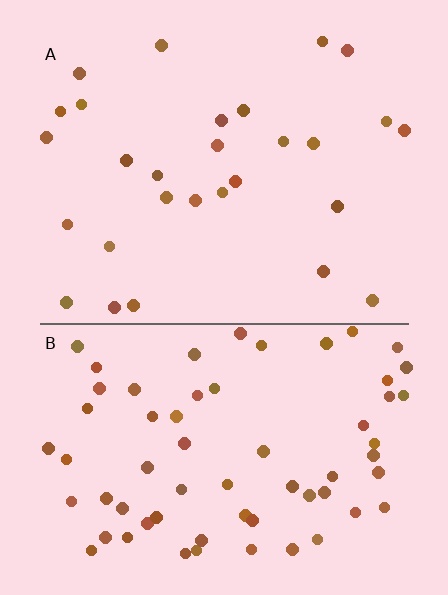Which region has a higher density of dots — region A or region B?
B (the bottom).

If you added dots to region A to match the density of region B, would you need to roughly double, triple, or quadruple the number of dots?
Approximately double.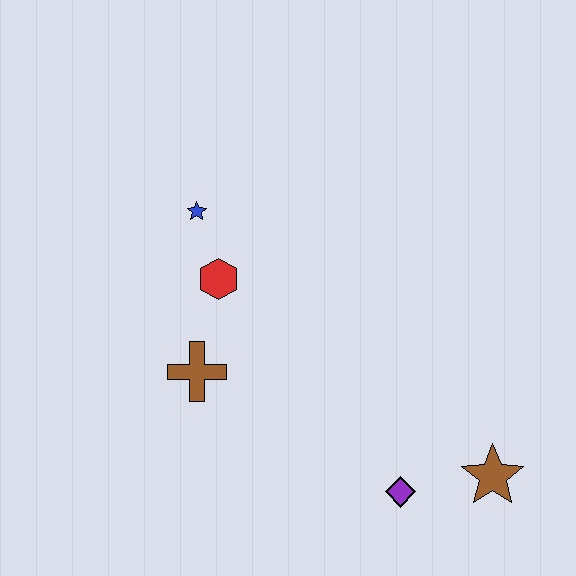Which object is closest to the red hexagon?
The blue star is closest to the red hexagon.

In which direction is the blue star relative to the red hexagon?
The blue star is above the red hexagon.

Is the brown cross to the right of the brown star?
No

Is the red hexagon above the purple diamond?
Yes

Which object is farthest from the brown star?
The blue star is farthest from the brown star.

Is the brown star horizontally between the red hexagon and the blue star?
No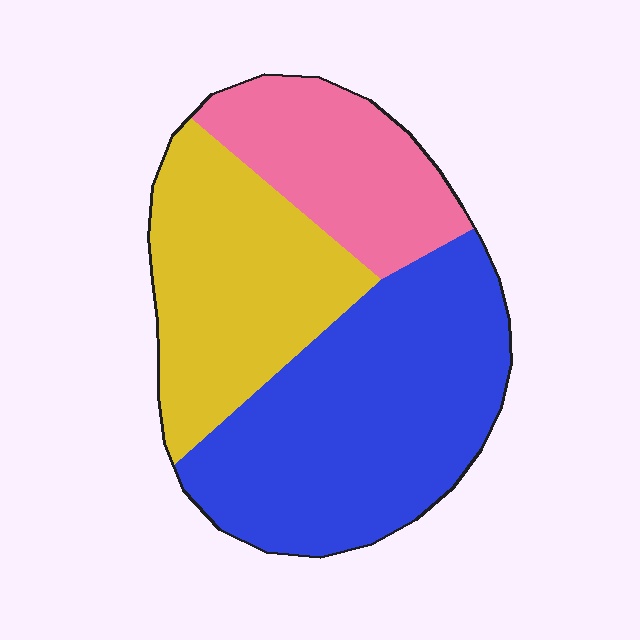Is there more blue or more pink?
Blue.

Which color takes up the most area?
Blue, at roughly 45%.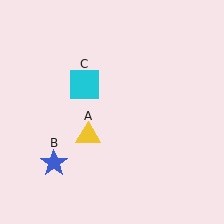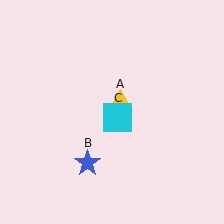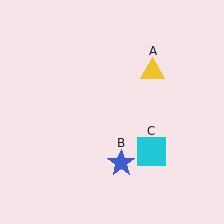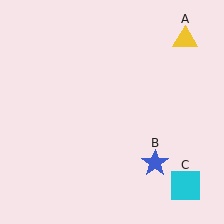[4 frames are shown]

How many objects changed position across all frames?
3 objects changed position: yellow triangle (object A), blue star (object B), cyan square (object C).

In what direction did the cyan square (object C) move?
The cyan square (object C) moved down and to the right.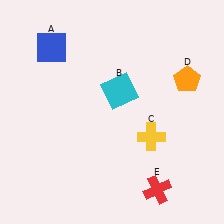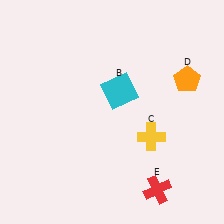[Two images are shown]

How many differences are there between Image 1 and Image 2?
There is 1 difference between the two images.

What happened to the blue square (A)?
The blue square (A) was removed in Image 2. It was in the top-left area of Image 1.